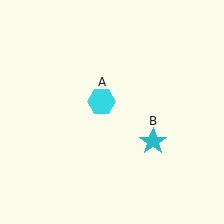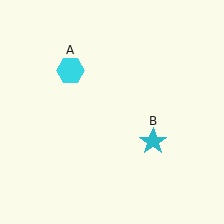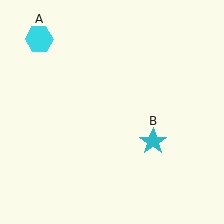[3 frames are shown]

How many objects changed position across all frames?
1 object changed position: cyan hexagon (object A).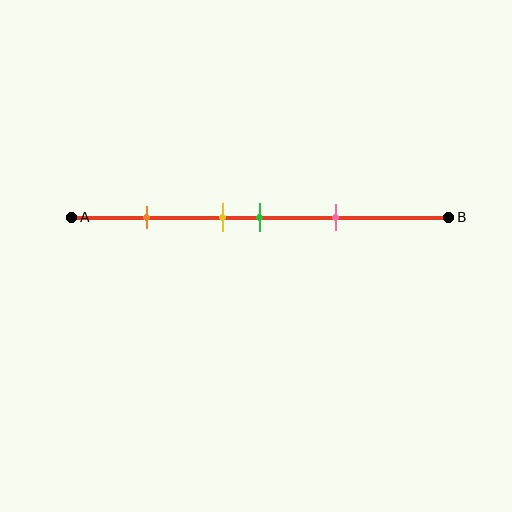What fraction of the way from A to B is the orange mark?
The orange mark is approximately 20% (0.2) of the way from A to B.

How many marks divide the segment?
There are 4 marks dividing the segment.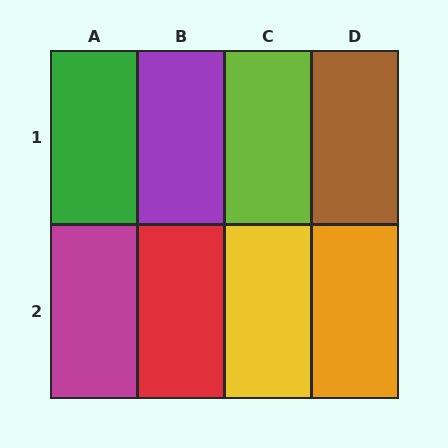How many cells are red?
1 cell is red.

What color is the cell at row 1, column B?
Purple.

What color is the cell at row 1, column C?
Lime.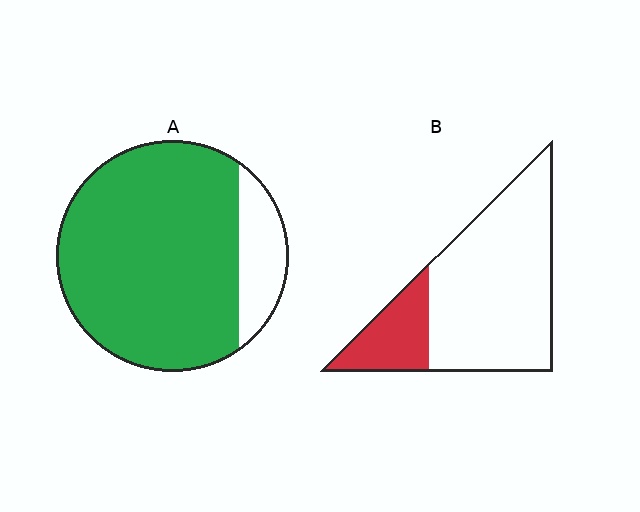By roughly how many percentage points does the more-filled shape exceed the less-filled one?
By roughly 60 percentage points (A over B).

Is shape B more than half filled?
No.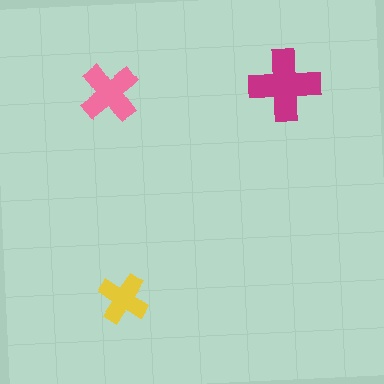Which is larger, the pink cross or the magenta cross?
The magenta one.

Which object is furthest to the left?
The pink cross is leftmost.